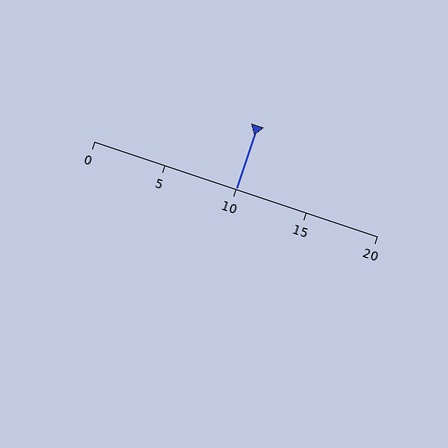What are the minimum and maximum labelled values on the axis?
The axis runs from 0 to 20.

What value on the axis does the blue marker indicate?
The marker indicates approximately 10.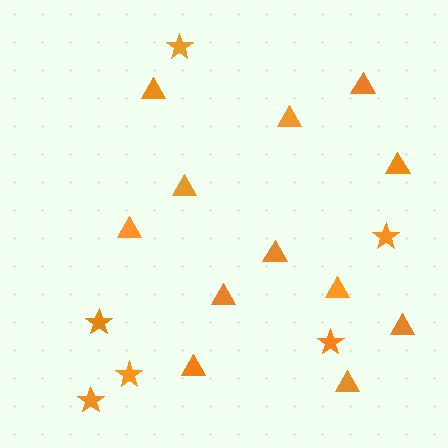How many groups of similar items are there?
There are 2 groups: one group of triangles (12) and one group of stars (6).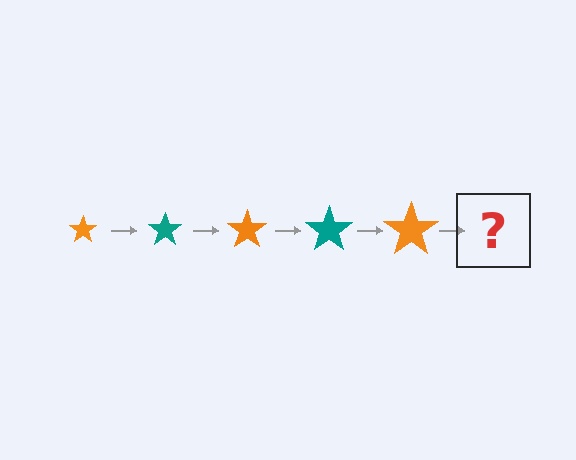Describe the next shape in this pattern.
It should be a teal star, larger than the previous one.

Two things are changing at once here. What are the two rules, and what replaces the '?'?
The two rules are that the star grows larger each step and the color cycles through orange and teal. The '?' should be a teal star, larger than the previous one.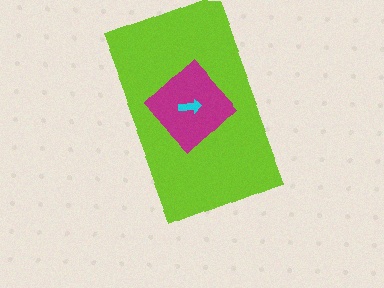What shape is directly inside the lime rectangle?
The magenta diamond.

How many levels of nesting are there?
3.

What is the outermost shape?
The lime rectangle.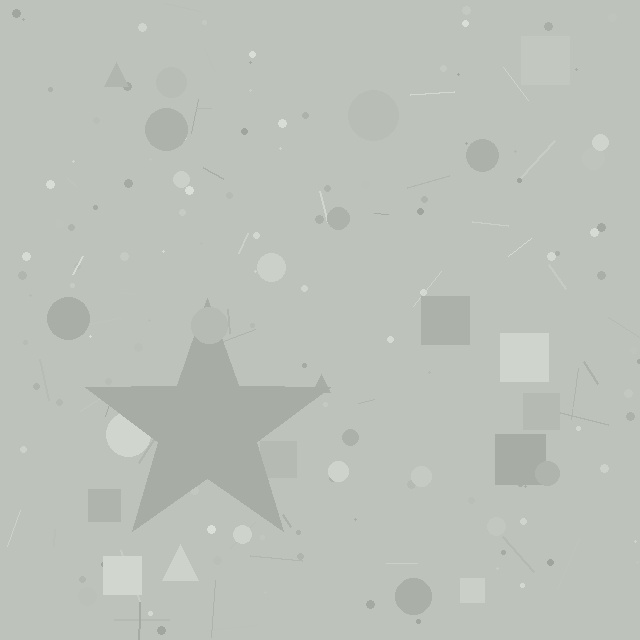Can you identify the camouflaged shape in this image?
The camouflaged shape is a star.